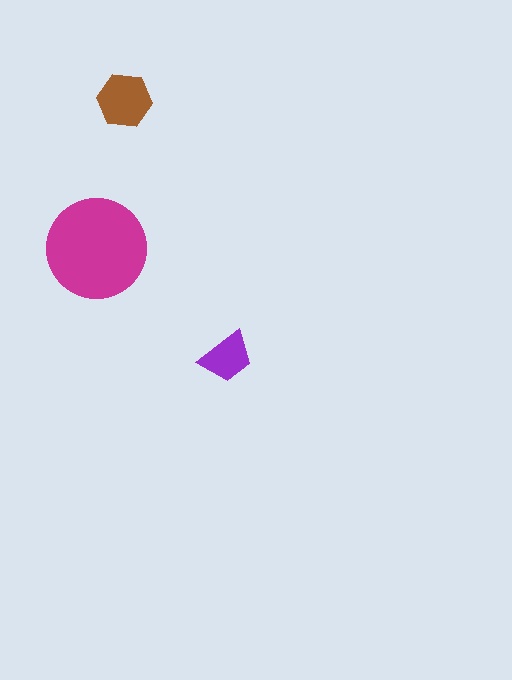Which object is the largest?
The magenta circle.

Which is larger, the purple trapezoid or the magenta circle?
The magenta circle.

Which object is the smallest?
The purple trapezoid.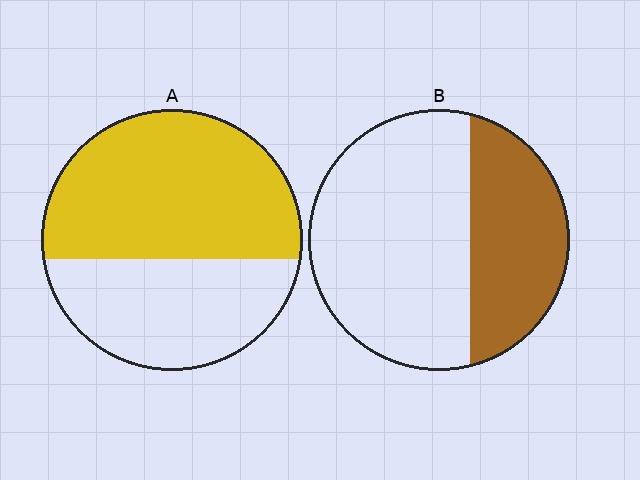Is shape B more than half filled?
No.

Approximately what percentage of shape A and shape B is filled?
A is approximately 60% and B is approximately 35%.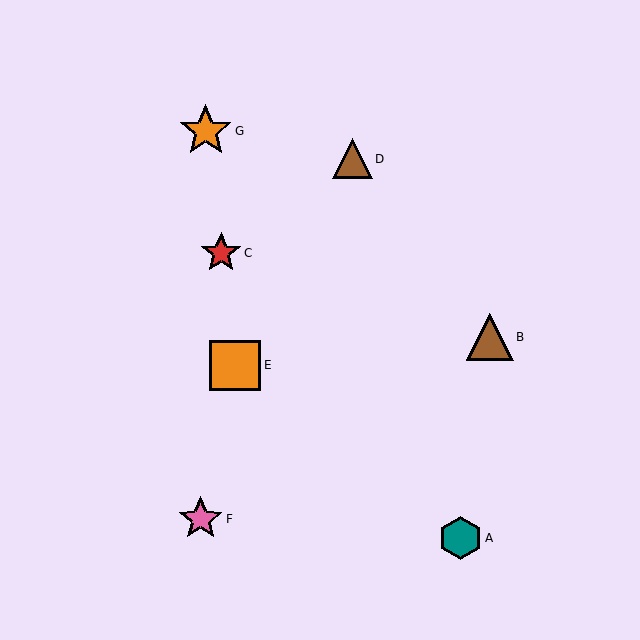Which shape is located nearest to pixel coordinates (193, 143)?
The orange star (labeled G) at (206, 131) is nearest to that location.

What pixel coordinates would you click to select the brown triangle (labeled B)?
Click at (490, 337) to select the brown triangle B.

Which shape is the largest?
The orange star (labeled G) is the largest.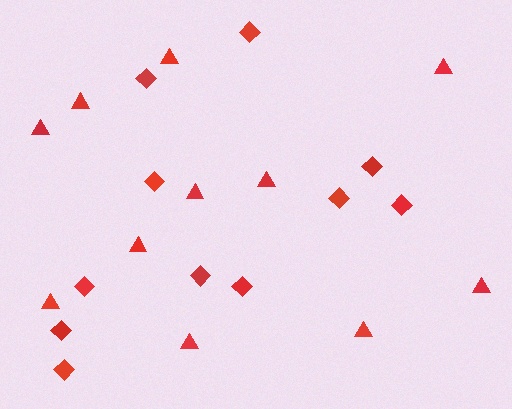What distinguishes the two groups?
There are 2 groups: one group of triangles (11) and one group of diamonds (11).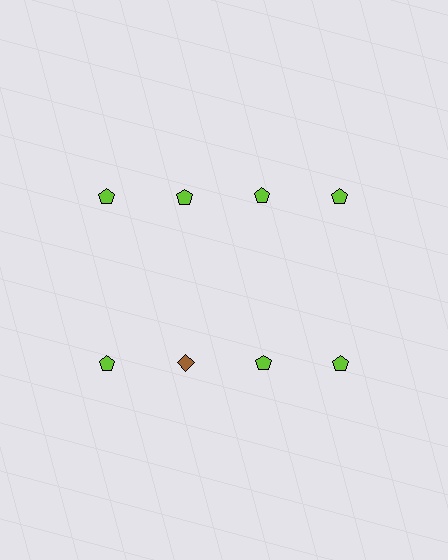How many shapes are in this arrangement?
There are 8 shapes arranged in a grid pattern.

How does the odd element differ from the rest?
It differs in both color (brown instead of lime) and shape (diamond instead of pentagon).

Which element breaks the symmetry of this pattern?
The brown diamond in the second row, second from left column breaks the symmetry. All other shapes are lime pentagons.